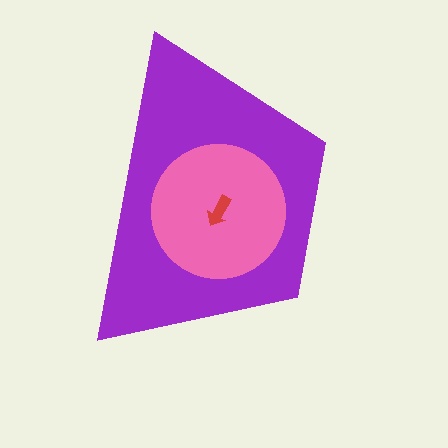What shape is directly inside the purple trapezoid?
The pink circle.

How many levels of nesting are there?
3.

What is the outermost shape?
The purple trapezoid.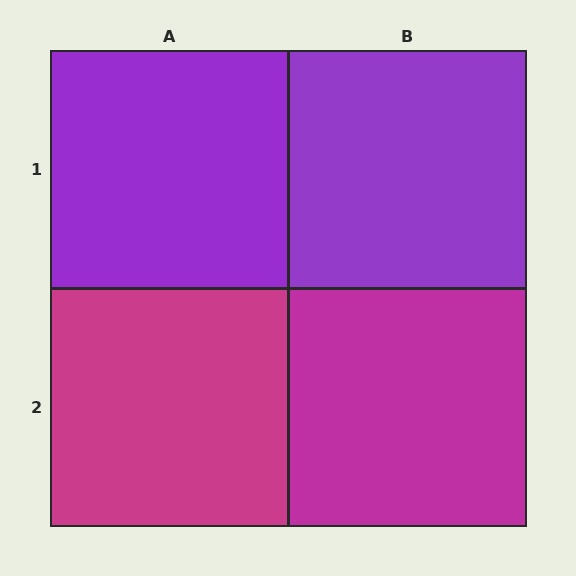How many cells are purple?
2 cells are purple.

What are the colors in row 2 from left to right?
Magenta, magenta.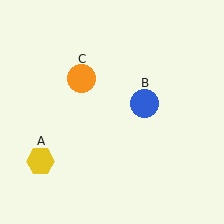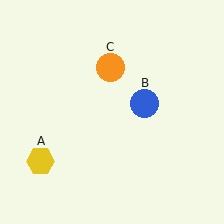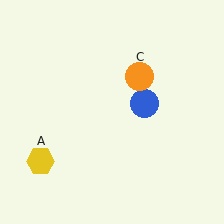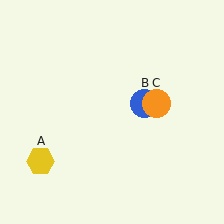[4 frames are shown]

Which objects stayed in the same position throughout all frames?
Yellow hexagon (object A) and blue circle (object B) remained stationary.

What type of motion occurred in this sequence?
The orange circle (object C) rotated clockwise around the center of the scene.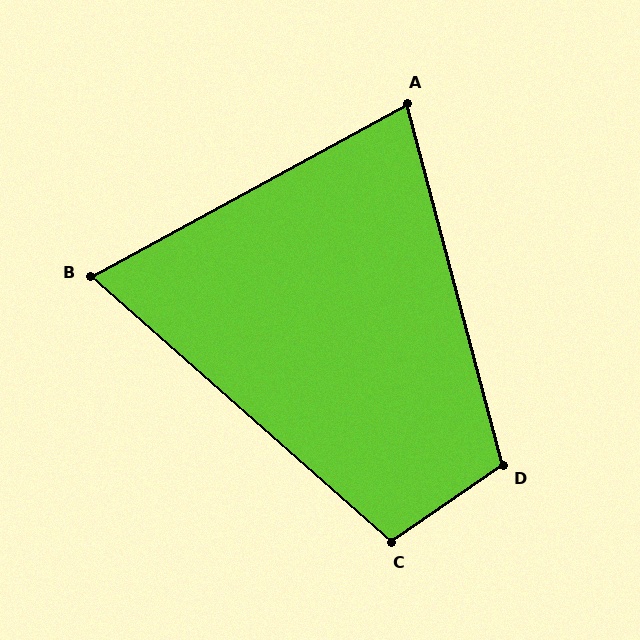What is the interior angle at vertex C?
Approximately 104 degrees (obtuse).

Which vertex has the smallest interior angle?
B, at approximately 70 degrees.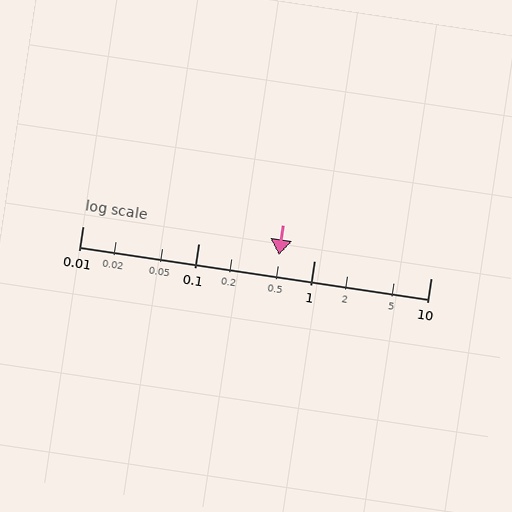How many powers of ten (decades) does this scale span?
The scale spans 3 decades, from 0.01 to 10.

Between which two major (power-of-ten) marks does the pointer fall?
The pointer is between 0.1 and 1.